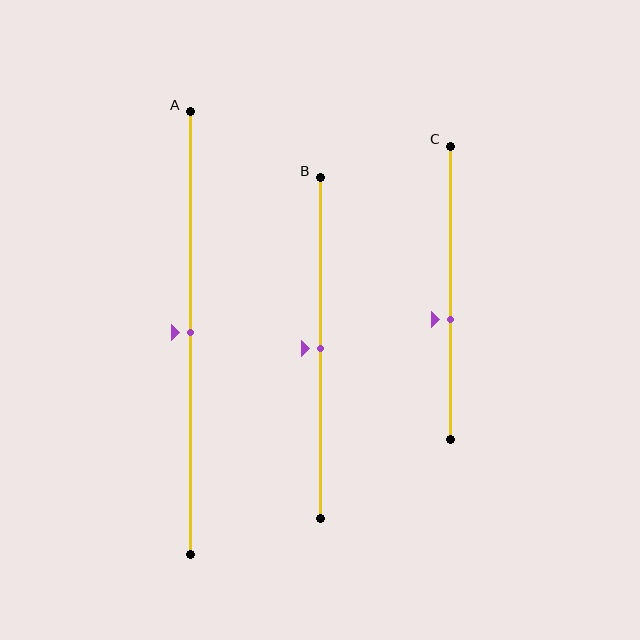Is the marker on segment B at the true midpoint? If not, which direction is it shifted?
Yes, the marker on segment B is at the true midpoint.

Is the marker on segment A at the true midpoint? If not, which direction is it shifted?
Yes, the marker on segment A is at the true midpoint.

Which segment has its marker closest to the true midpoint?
Segment A has its marker closest to the true midpoint.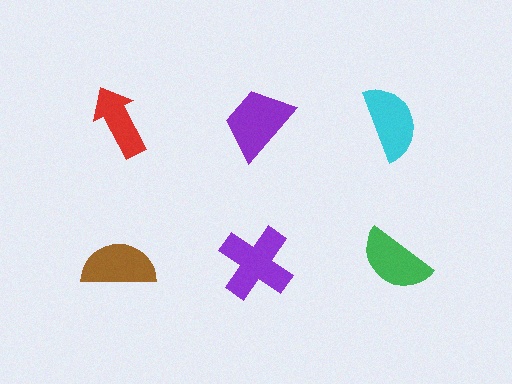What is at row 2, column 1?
A brown semicircle.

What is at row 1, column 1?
A red arrow.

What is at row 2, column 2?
A purple cross.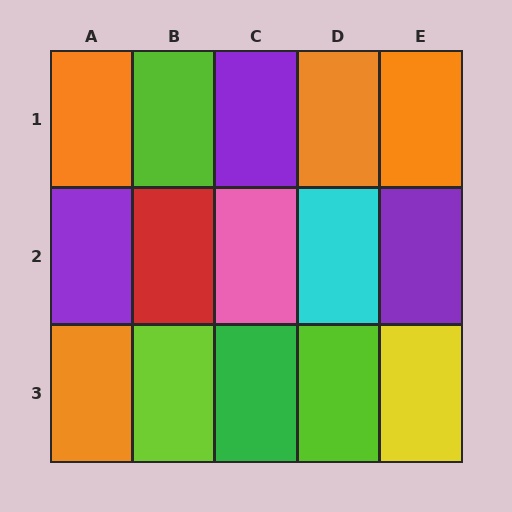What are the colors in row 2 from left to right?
Purple, red, pink, cyan, purple.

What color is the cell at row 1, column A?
Orange.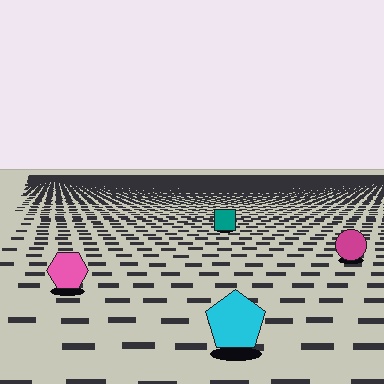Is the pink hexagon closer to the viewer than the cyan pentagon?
No. The cyan pentagon is closer — you can tell from the texture gradient: the ground texture is coarser near it.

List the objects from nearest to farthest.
From nearest to farthest: the cyan pentagon, the pink hexagon, the magenta circle, the teal square.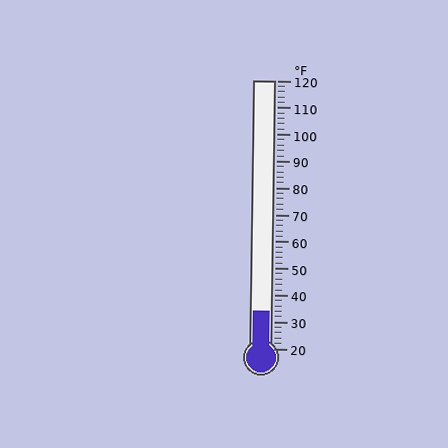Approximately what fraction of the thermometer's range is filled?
The thermometer is filled to approximately 15% of its range.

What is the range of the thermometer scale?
The thermometer scale ranges from 20°F to 120°F.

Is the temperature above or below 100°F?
The temperature is below 100°F.